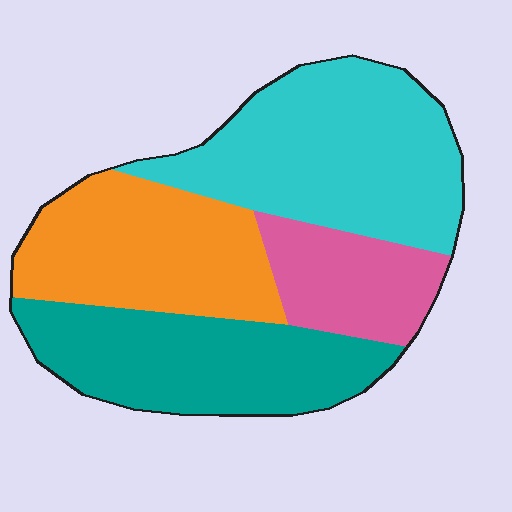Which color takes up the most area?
Cyan, at roughly 35%.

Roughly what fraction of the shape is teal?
Teal covers 27% of the shape.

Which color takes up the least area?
Pink, at roughly 15%.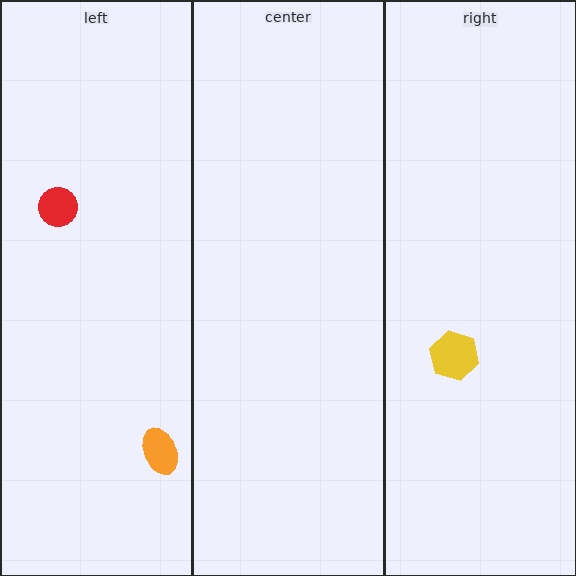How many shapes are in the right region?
1.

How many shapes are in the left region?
2.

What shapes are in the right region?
The yellow hexagon.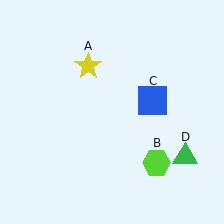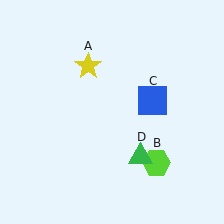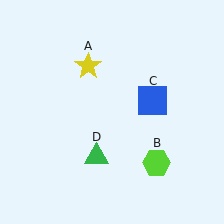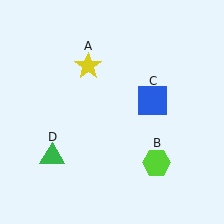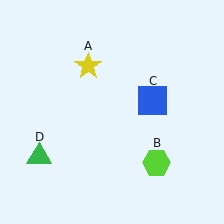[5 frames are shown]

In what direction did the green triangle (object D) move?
The green triangle (object D) moved left.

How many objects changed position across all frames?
1 object changed position: green triangle (object D).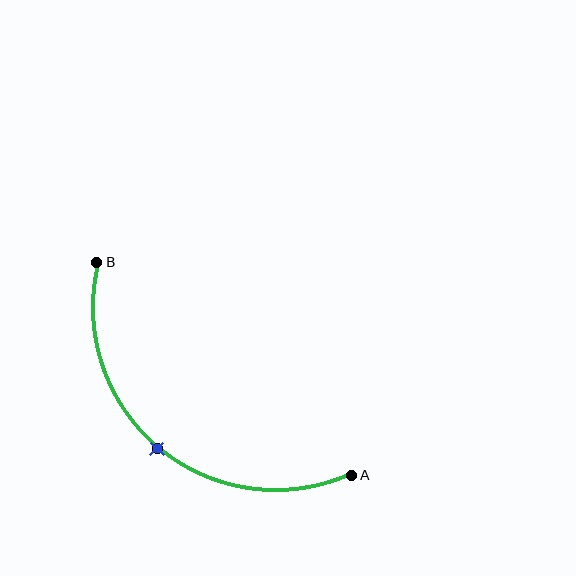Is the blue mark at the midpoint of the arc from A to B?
Yes. The blue mark lies on the arc at equal arc-length from both A and B — it is the arc midpoint.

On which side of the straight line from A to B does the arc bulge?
The arc bulges below and to the left of the straight line connecting A and B.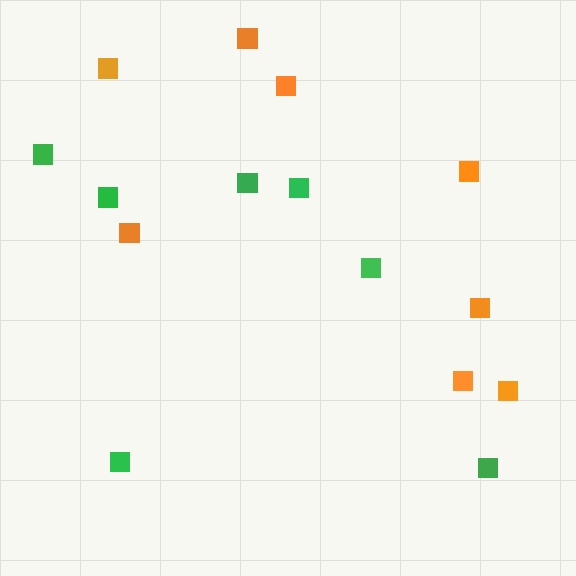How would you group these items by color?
There are 2 groups: one group of orange squares (8) and one group of green squares (7).